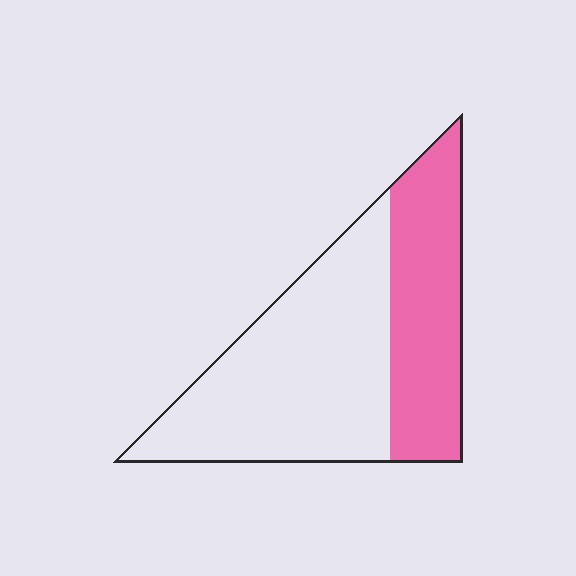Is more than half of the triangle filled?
No.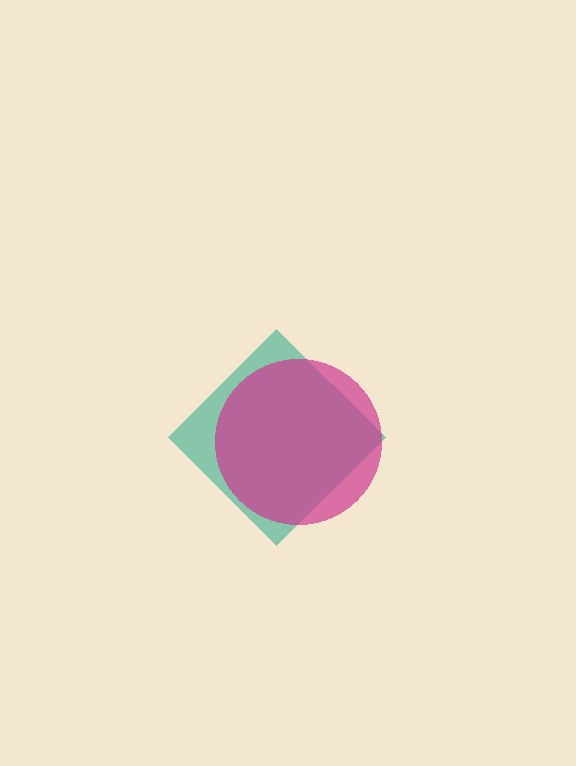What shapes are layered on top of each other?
The layered shapes are: a teal diamond, a magenta circle.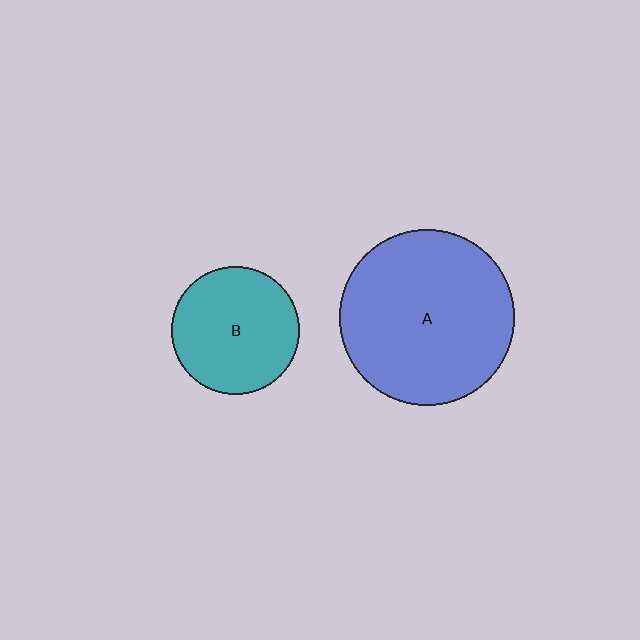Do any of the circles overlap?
No, none of the circles overlap.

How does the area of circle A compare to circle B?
Approximately 1.9 times.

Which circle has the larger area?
Circle A (blue).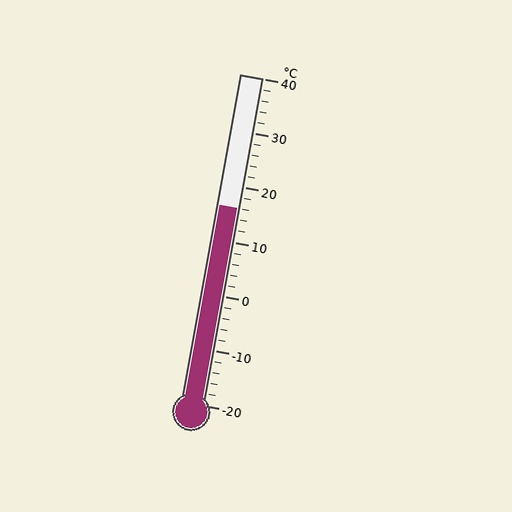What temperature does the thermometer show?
The thermometer shows approximately 16°C.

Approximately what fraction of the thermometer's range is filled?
The thermometer is filled to approximately 60% of its range.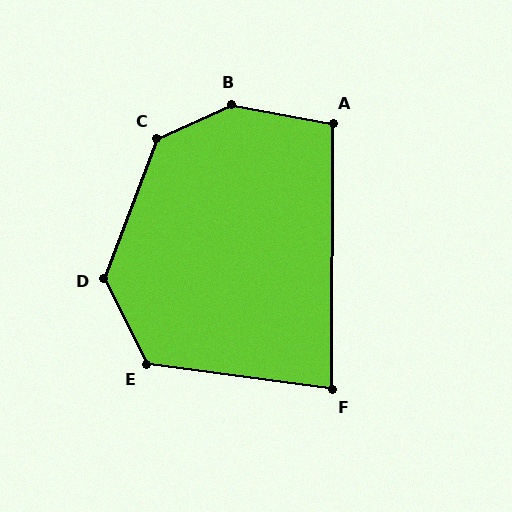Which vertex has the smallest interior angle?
F, at approximately 82 degrees.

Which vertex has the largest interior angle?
B, at approximately 145 degrees.